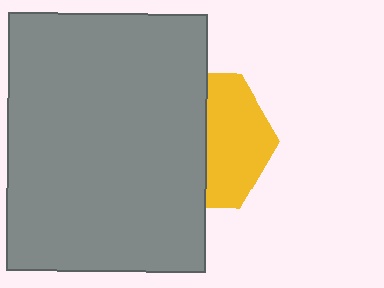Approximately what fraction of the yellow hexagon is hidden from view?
Roughly 54% of the yellow hexagon is hidden behind the gray rectangle.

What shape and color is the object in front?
The object in front is a gray rectangle.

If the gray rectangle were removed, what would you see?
You would see the complete yellow hexagon.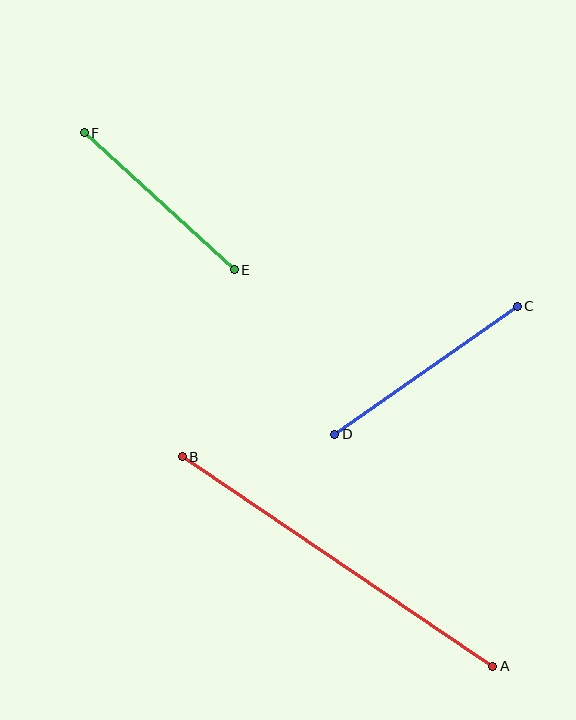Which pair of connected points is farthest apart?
Points A and B are farthest apart.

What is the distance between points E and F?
The distance is approximately 203 pixels.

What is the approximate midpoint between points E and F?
The midpoint is at approximately (159, 201) pixels.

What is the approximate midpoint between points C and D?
The midpoint is at approximately (426, 370) pixels.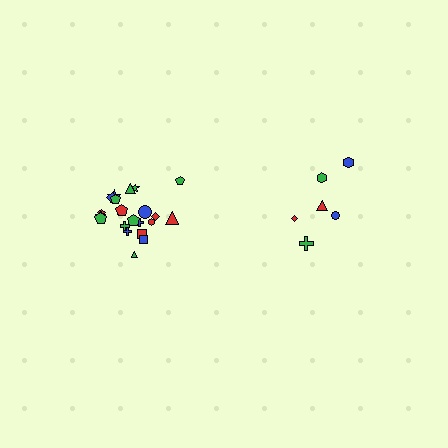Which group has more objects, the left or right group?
The left group.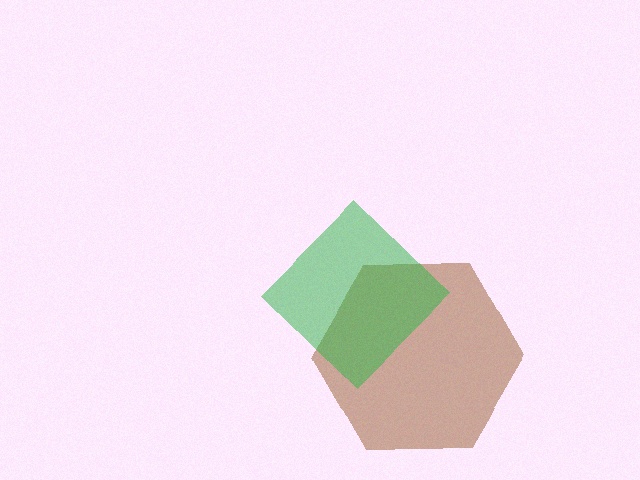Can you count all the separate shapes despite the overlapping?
Yes, there are 2 separate shapes.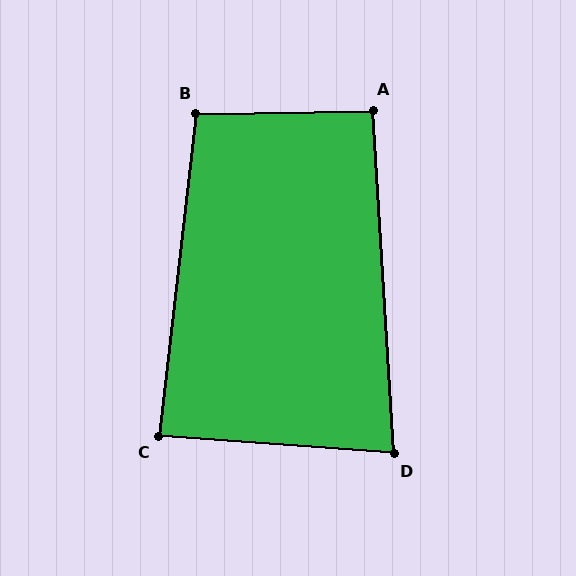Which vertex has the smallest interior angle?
D, at approximately 82 degrees.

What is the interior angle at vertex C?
Approximately 88 degrees (approximately right).